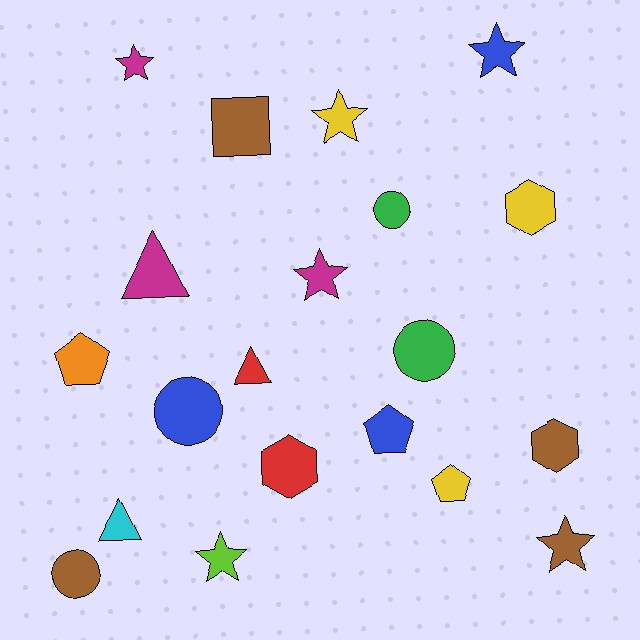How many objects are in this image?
There are 20 objects.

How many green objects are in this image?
There are 2 green objects.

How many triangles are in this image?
There are 3 triangles.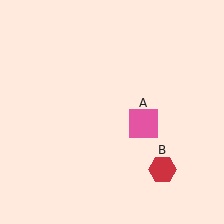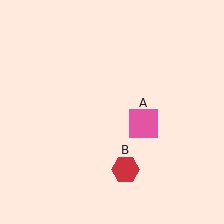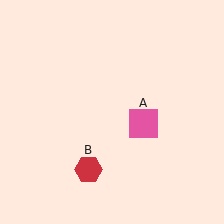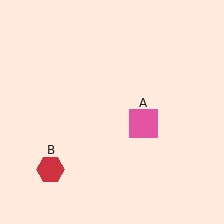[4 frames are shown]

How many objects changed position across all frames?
1 object changed position: red hexagon (object B).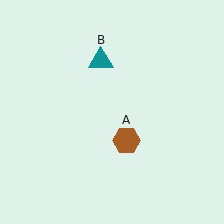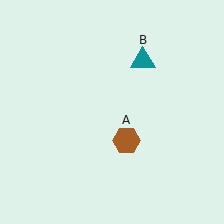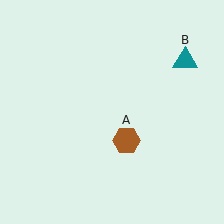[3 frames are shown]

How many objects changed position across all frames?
1 object changed position: teal triangle (object B).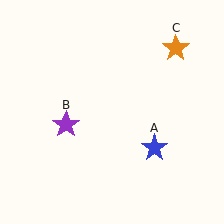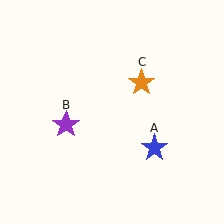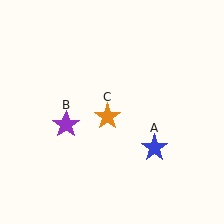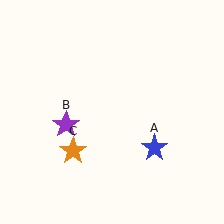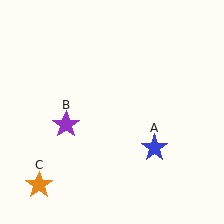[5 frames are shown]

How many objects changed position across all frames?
1 object changed position: orange star (object C).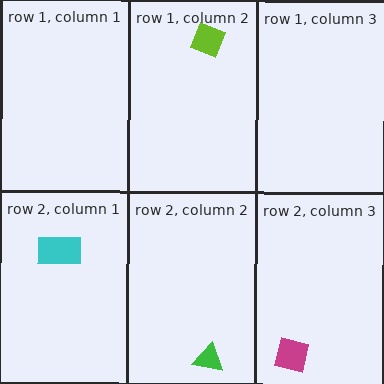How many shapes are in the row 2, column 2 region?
1.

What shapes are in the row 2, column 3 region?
The magenta square.